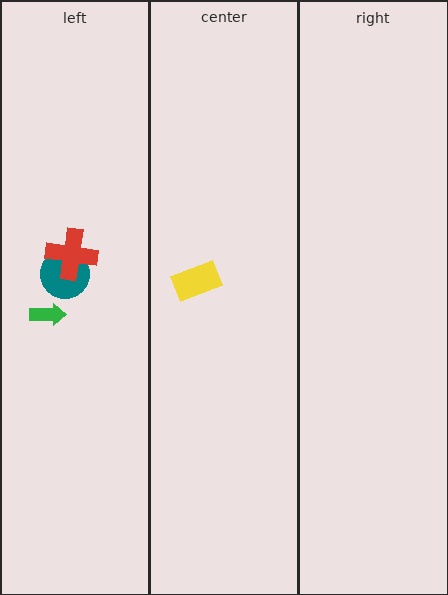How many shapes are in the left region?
3.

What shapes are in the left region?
The teal circle, the green arrow, the red cross.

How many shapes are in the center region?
1.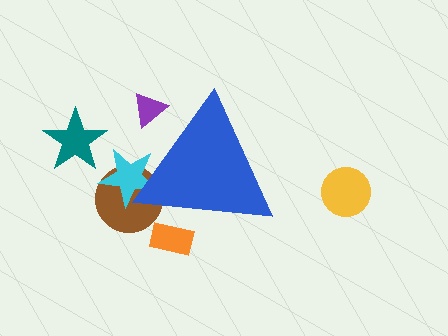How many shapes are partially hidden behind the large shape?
4 shapes are partially hidden.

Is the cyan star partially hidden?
Yes, the cyan star is partially hidden behind the blue triangle.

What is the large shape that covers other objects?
A blue triangle.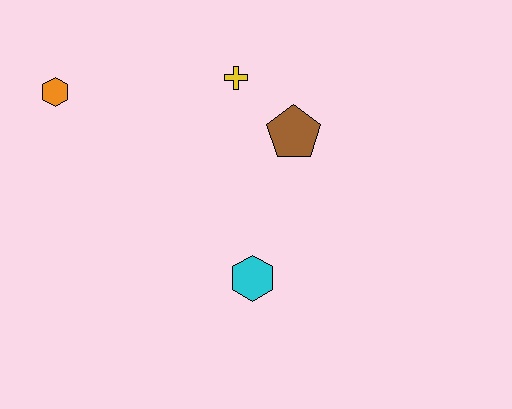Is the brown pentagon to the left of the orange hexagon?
No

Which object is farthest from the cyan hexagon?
The orange hexagon is farthest from the cyan hexagon.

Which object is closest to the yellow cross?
The brown pentagon is closest to the yellow cross.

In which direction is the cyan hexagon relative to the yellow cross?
The cyan hexagon is below the yellow cross.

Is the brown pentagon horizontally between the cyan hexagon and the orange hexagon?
No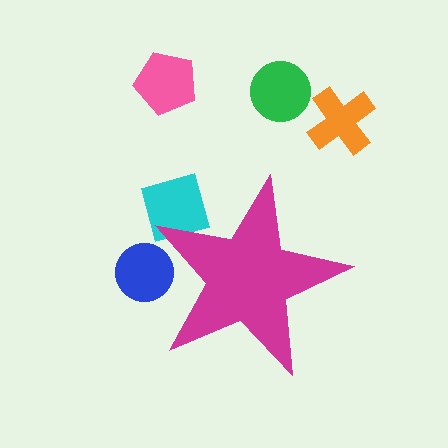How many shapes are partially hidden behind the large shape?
2 shapes are partially hidden.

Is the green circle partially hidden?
No, the green circle is fully visible.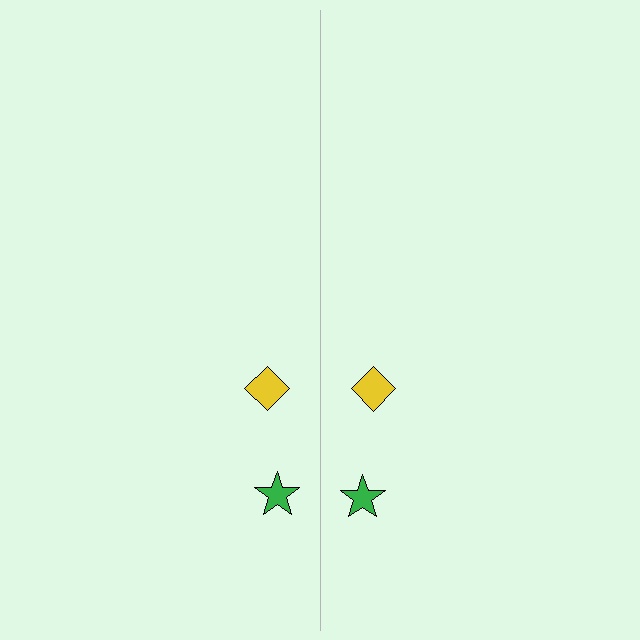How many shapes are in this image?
There are 4 shapes in this image.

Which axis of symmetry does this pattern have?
The pattern has a vertical axis of symmetry running through the center of the image.